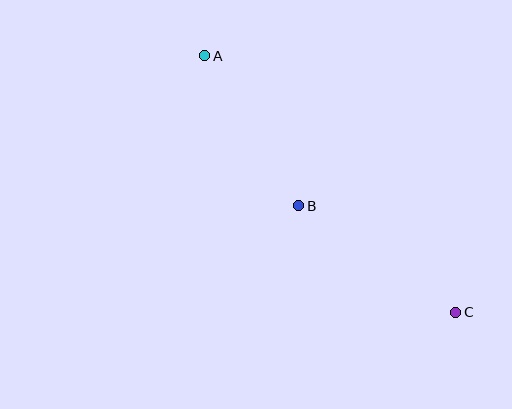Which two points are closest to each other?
Points A and B are closest to each other.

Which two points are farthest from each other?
Points A and C are farthest from each other.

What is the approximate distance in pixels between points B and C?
The distance between B and C is approximately 190 pixels.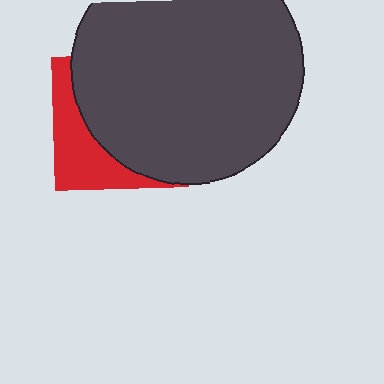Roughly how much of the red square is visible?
A small part of it is visible (roughly 32%).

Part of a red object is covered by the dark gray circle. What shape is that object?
It is a square.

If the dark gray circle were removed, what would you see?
You would see the complete red square.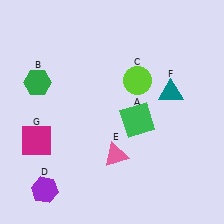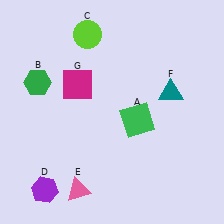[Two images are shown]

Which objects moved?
The objects that moved are: the lime circle (C), the pink triangle (E), the magenta square (G).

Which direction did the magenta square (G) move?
The magenta square (G) moved up.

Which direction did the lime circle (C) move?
The lime circle (C) moved left.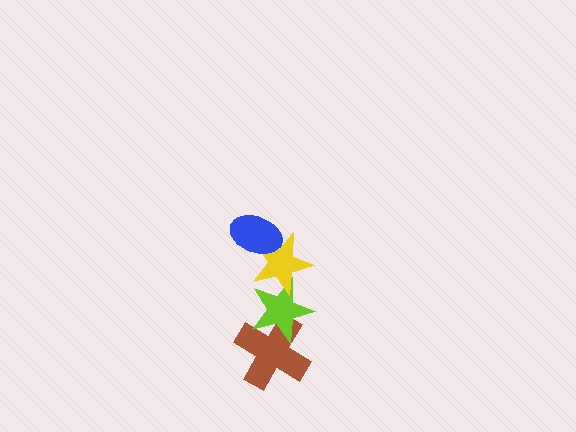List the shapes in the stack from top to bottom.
From top to bottom: the blue ellipse, the yellow star, the lime star, the brown cross.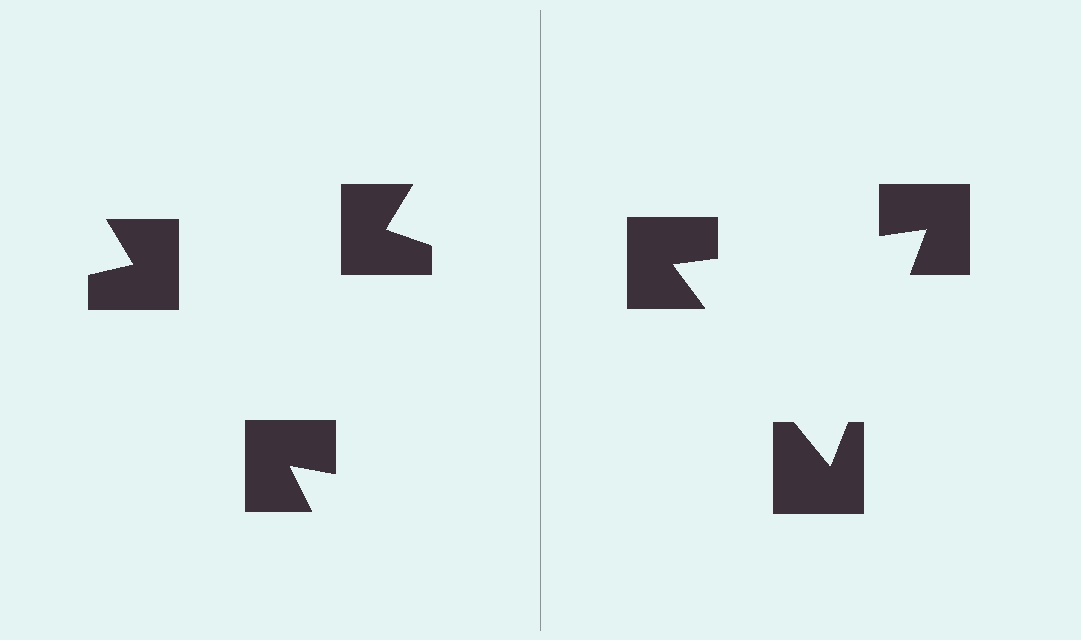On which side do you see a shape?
An illusory triangle appears on the right side. On the left side the wedge cuts are rotated, so no coherent shape forms.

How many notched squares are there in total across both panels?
6 — 3 on each side.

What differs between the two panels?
The notched squares are positioned identically on both sides; only the wedge orientations differ. On the right they align to a triangle; on the left they are misaligned.